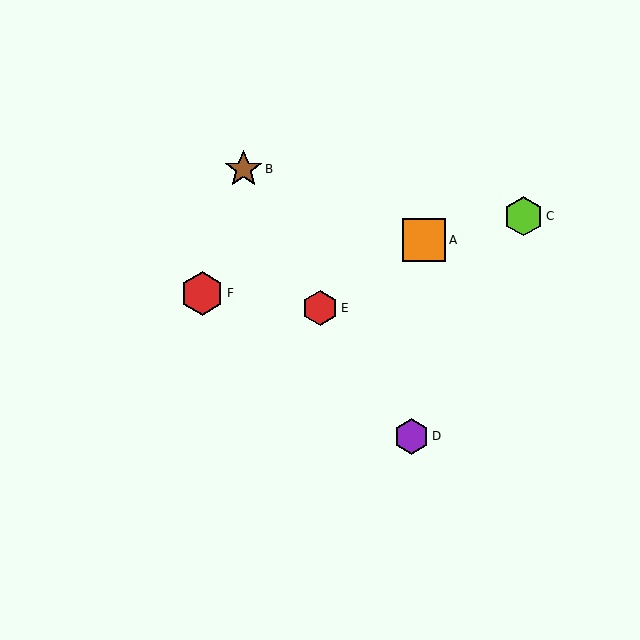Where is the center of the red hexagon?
The center of the red hexagon is at (202, 293).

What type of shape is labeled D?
Shape D is a purple hexagon.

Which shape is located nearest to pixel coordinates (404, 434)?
The purple hexagon (labeled D) at (412, 436) is nearest to that location.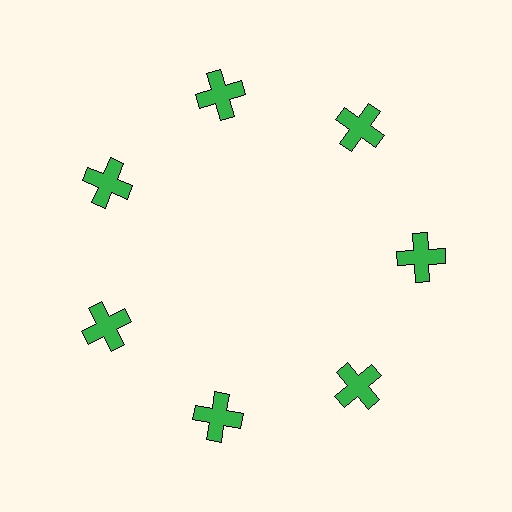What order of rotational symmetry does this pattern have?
This pattern has 7-fold rotational symmetry.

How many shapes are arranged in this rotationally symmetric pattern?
There are 7 shapes, arranged in 7 groups of 1.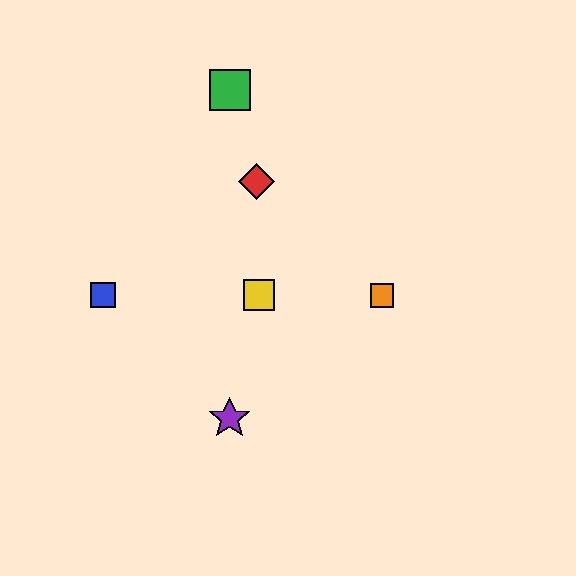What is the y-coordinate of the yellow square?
The yellow square is at y≈295.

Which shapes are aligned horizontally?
The blue square, the yellow square, the orange square are aligned horizontally.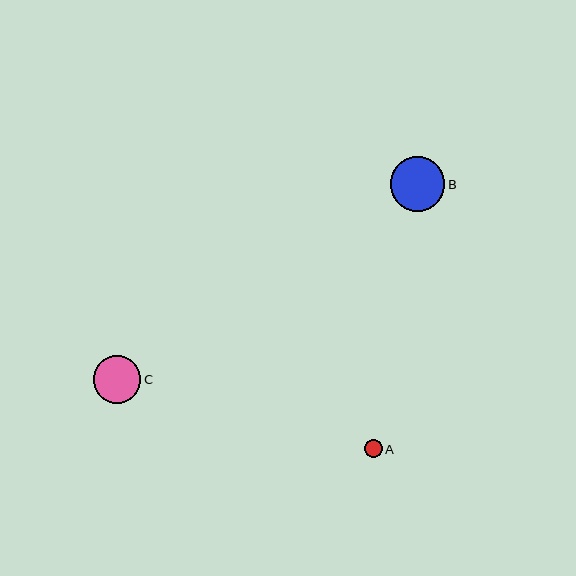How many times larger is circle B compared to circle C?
Circle B is approximately 1.1 times the size of circle C.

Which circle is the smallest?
Circle A is the smallest with a size of approximately 18 pixels.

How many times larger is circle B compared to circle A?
Circle B is approximately 3.0 times the size of circle A.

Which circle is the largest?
Circle B is the largest with a size of approximately 55 pixels.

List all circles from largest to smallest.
From largest to smallest: B, C, A.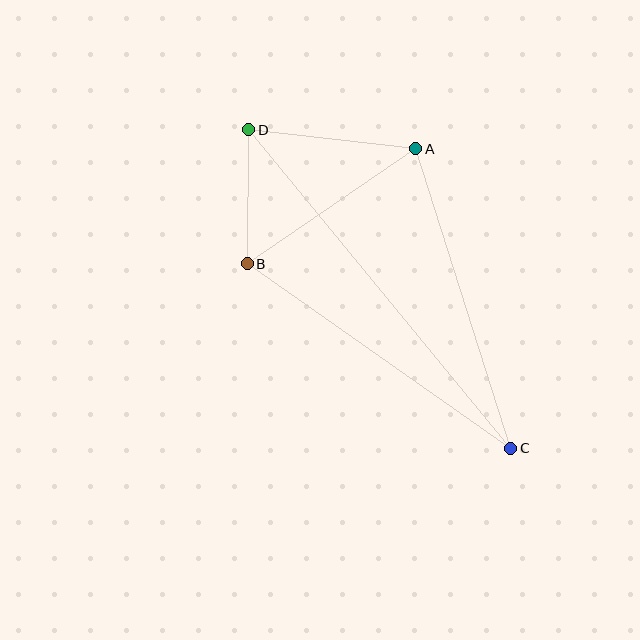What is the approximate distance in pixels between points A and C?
The distance between A and C is approximately 314 pixels.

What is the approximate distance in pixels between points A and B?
The distance between A and B is approximately 204 pixels.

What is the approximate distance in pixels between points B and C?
The distance between B and C is approximately 322 pixels.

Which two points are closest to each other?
Points B and D are closest to each other.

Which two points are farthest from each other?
Points C and D are farthest from each other.